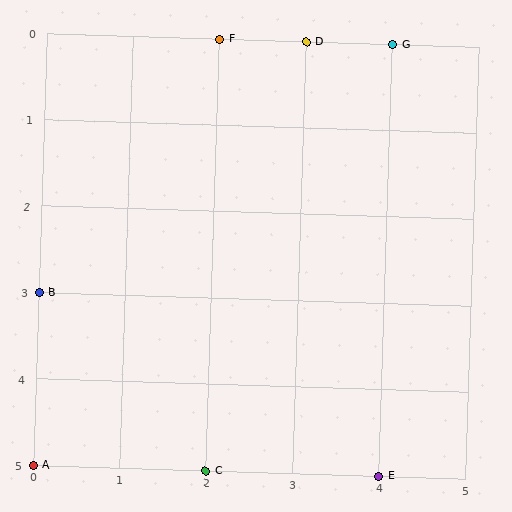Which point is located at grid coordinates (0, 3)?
Point B is at (0, 3).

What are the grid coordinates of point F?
Point F is at grid coordinates (2, 0).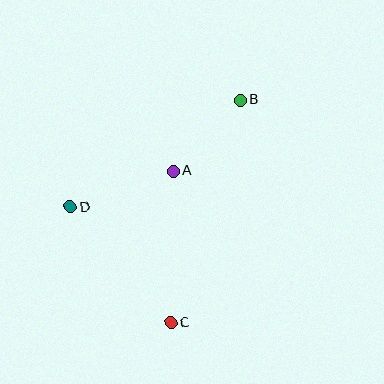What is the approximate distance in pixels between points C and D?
The distance between C and D is approximately 154 pixels.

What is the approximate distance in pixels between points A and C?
The distance between A and C is approximately 152 pixels.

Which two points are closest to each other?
Points A and B are closest to each other.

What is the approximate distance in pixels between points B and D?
The distance between B and D is approximately 201 pixels.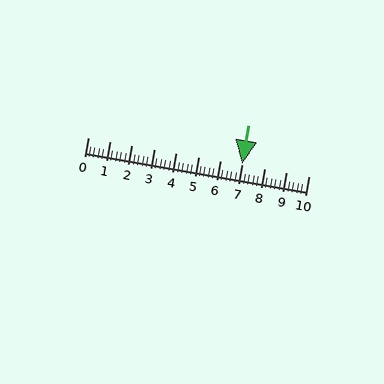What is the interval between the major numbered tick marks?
The major tick marks are spaced 1 units apart.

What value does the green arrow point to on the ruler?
The green arrow points to approximately 7.0.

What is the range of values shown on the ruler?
The ruler shows values from 0 to 10.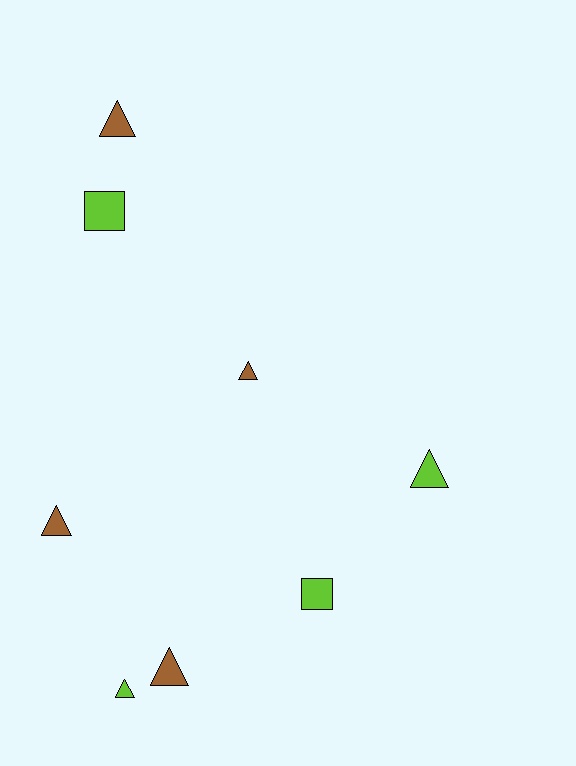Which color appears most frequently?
Brown, with 4 objects.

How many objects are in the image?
There are 8 objects.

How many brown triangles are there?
There are 4 brown triangles.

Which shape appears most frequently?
Triangle, with 6 objects.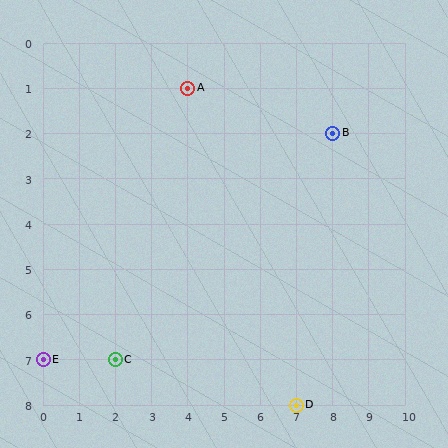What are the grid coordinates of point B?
Point B is at grid coordinates (8, 2).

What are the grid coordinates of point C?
Point C is at grid coordinates (2, 7).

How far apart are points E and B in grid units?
Points E and B are 8 columns and 5 rows apart (about 9.4 grid units diagonally).